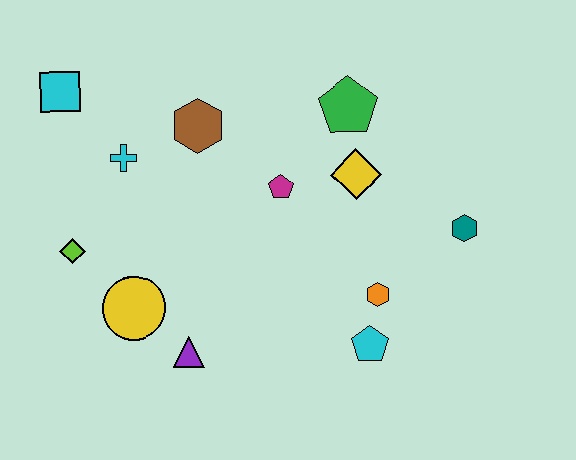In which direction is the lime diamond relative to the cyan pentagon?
The lime diamond is to the left of the cyan pentagon.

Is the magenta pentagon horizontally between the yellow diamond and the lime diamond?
Yes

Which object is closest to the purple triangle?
The yellow circle is closest to the purple triangle.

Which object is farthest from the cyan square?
The teal hexagon is farthest from the cyan square.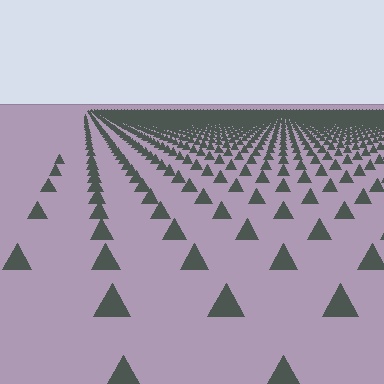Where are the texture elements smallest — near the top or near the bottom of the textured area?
Near the top.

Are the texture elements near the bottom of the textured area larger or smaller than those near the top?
Larger. Near the bottom, elements are closer to the viewer and appear at a bigger on-screen size.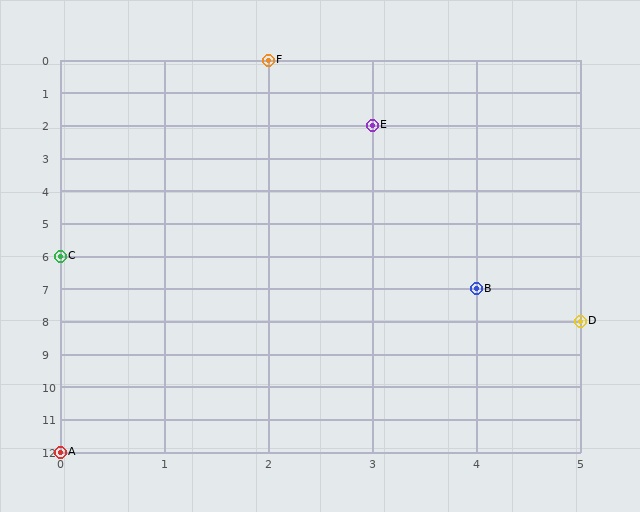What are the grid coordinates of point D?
Point D is at grid coordinates (5, 8).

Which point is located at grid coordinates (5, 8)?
Point D is at (5, 8).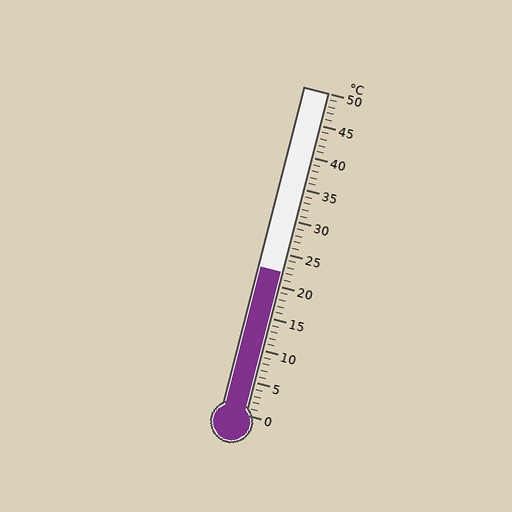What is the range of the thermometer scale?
The thermometer scale ranges from 0°C to 50°C.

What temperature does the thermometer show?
The thermometer shows approximately 22°C.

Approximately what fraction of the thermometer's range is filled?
The thermometer is filled to approximately 45% of its range.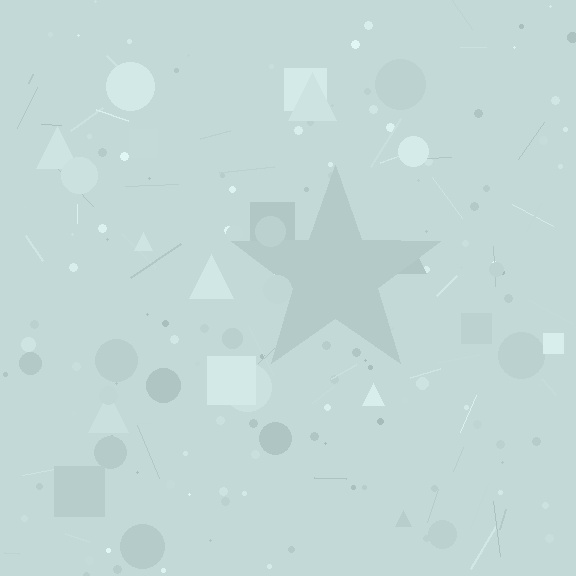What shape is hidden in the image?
A star is hidden in the image.